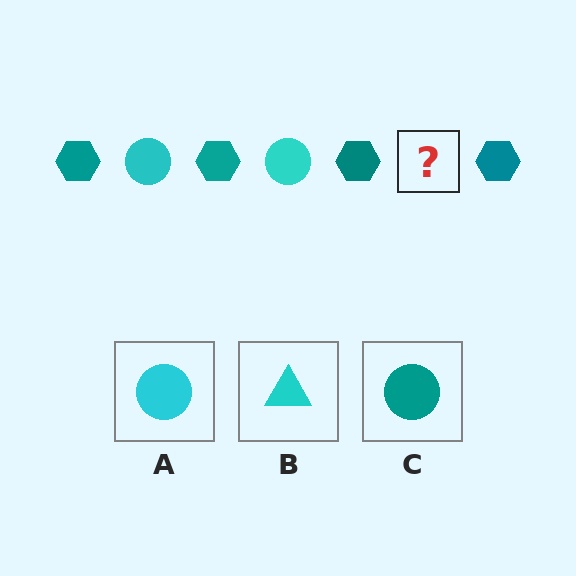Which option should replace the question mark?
Option A.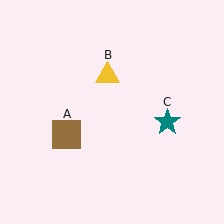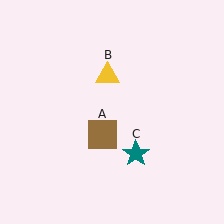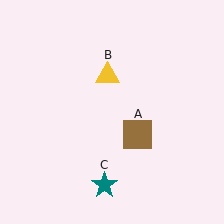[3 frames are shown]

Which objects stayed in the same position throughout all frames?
Yellow triangle (object B) remained stationary.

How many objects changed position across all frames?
2 objects changed position: brown square (object A), teal star (object C).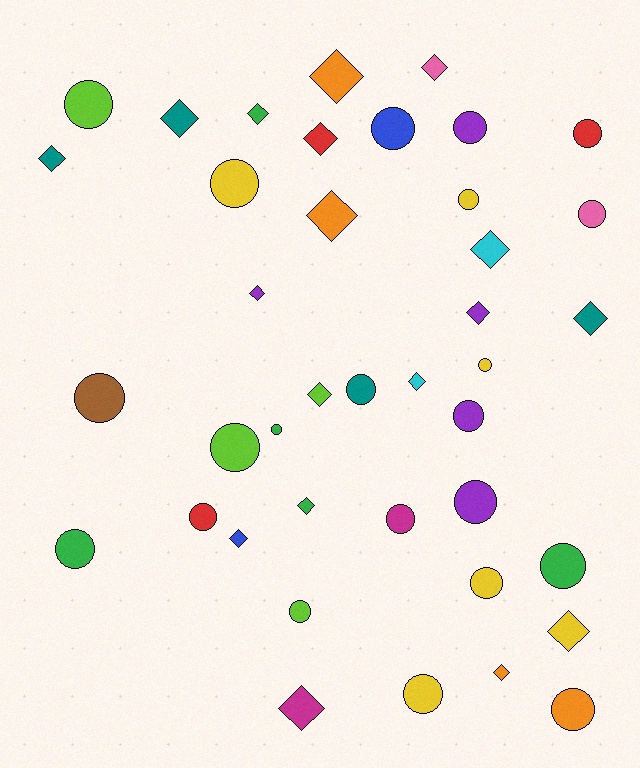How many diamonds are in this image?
There are 18 diamonds.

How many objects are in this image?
There are 40 objects.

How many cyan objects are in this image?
There are 2 cyan objects.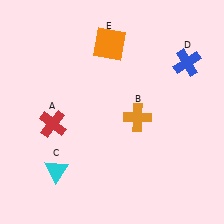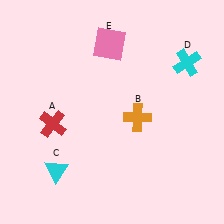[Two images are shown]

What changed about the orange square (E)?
In Image 1, E is orange. In Image 2, it changed to pink.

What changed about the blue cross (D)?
In Image 1, D is blue. In Image 2, it changed to cyan.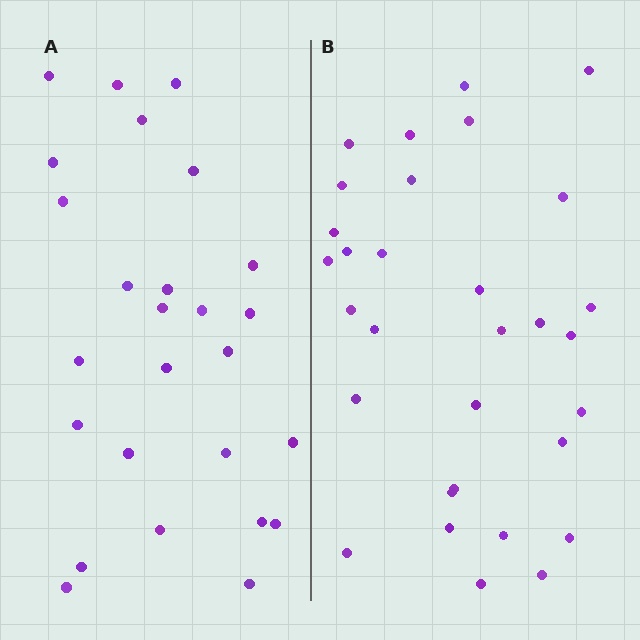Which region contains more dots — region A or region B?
Region B (the right region) has more dots.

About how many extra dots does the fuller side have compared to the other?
Region B has about 5 more dots than region A.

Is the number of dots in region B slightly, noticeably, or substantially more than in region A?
Region B has only slightly more — the two regions are fairly close. The ratio is roughly 1.2 to 1.